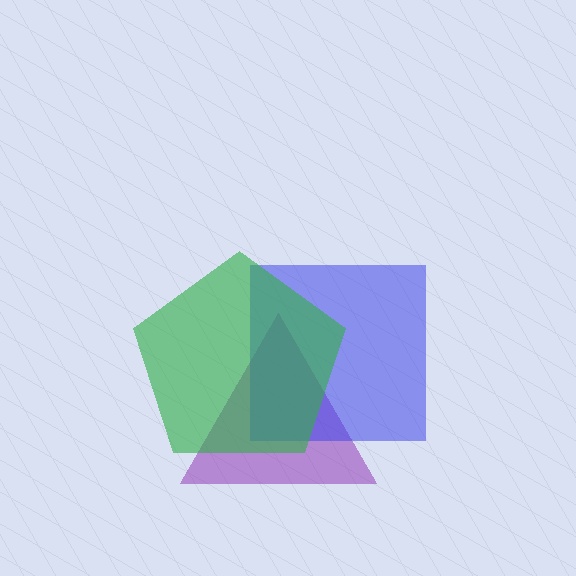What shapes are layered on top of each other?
The layered shapes are: a purple triangle, a blue square, a green pentagon.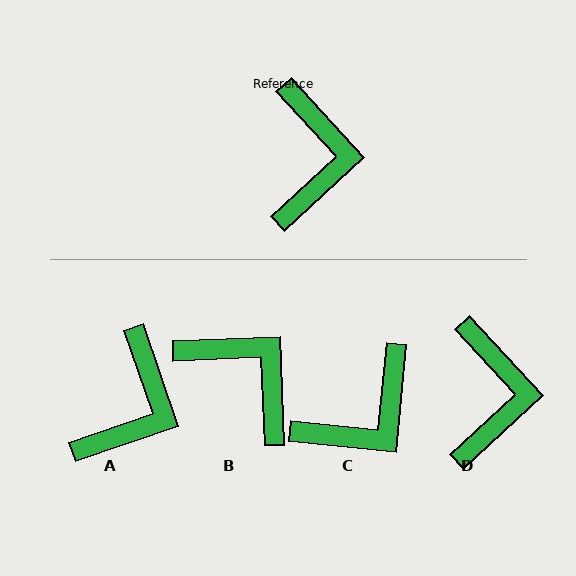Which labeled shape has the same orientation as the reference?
D.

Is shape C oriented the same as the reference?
No, it is off by about 48 degrees.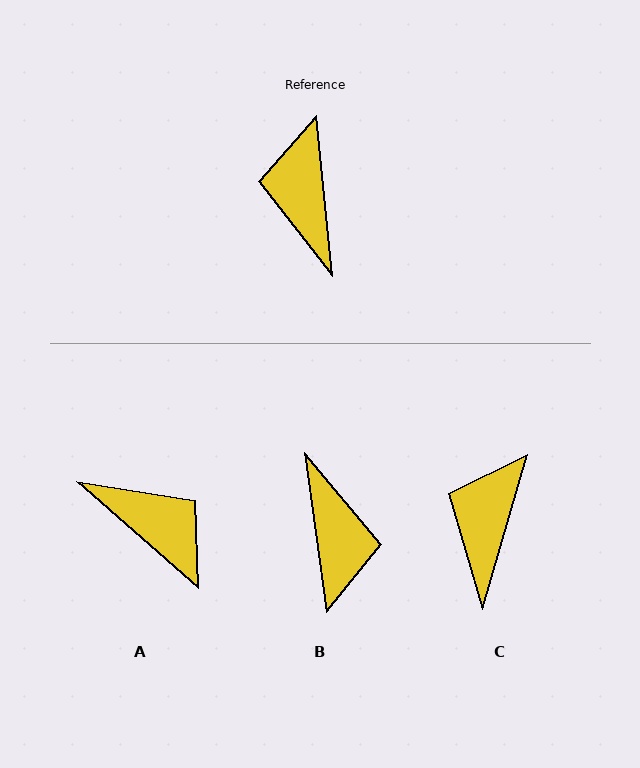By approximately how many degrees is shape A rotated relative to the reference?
Approximately 137 degrees clockwise.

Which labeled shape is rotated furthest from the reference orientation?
B, about 178 degrees away.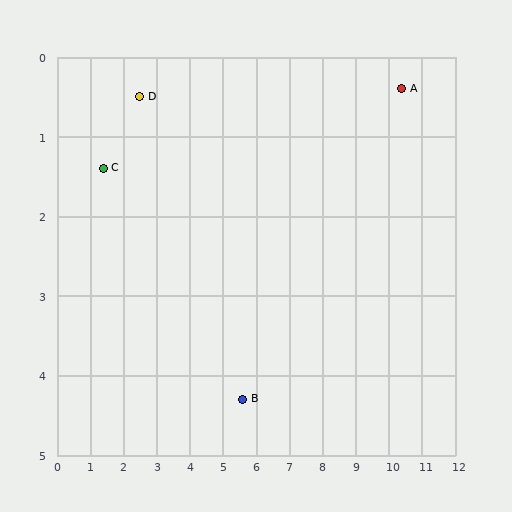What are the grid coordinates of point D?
Point D is at approximately (2.5, 0.5).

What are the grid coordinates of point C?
Point C is at approximately (1.4, 1.4).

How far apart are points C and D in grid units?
Points C and D are about 1.4 grid units apart.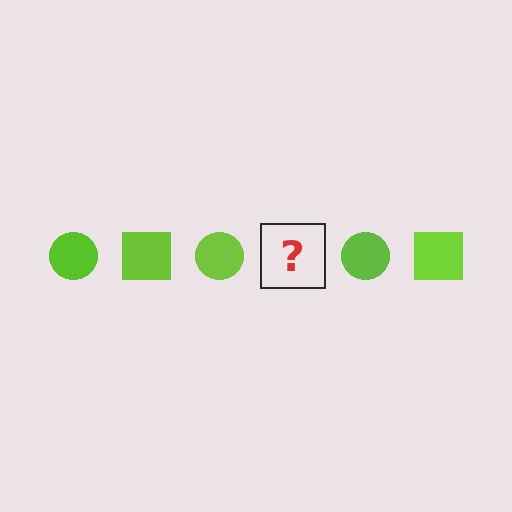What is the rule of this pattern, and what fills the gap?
The rule is that the pattern cycles through circle, square shapes in lime. The gap should be filled with a lime square.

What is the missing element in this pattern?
The missing element is a lime square.